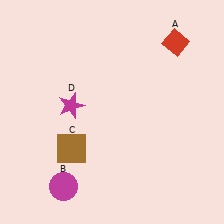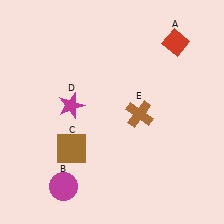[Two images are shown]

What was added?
A brown cross (E) was added in Image 2.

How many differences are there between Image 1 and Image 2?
There is 1 difference between the two images.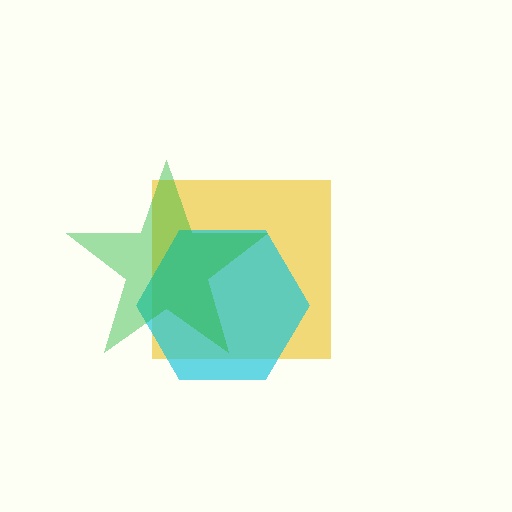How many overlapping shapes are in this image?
There are 3 overlapping shapes in the image.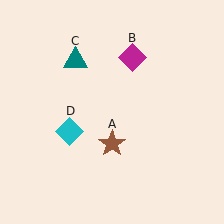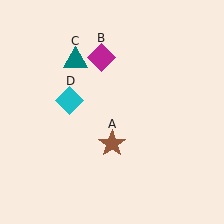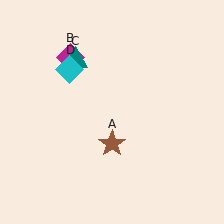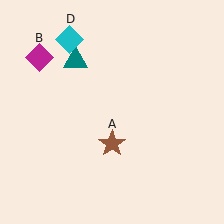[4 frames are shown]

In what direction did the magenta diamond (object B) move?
The magenta diamond (object B) moved left.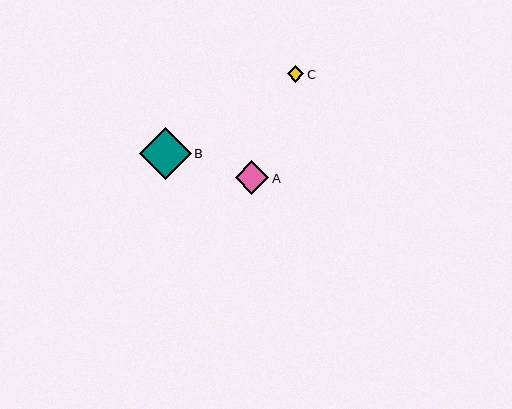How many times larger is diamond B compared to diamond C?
Diamond B is approximately 3.2 times the size of diamond C.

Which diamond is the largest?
Diamond B is the largest with a size of approximately 51 pixels.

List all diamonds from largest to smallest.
From largest to smallest: B, A, C.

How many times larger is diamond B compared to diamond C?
Diamond B is approximately 3.2 times the size of diamond C.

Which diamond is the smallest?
Diamond C is the smallest with a size of approximately 16 pixels.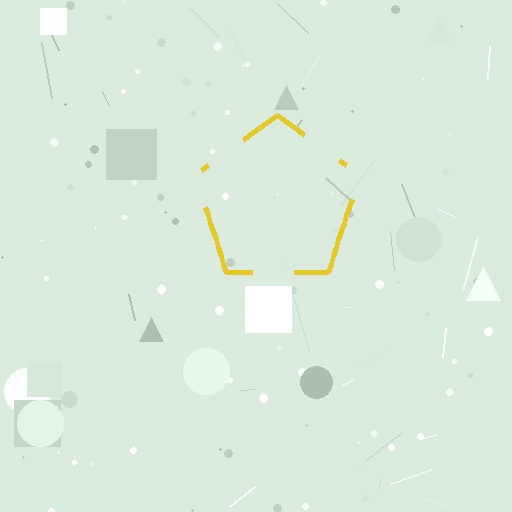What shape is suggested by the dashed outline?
The dashed outline suggests a pentagon.